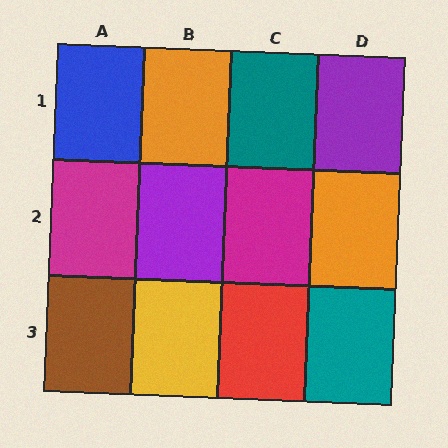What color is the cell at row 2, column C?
Magenta.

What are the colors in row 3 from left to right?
Brown, yellow, red, teal.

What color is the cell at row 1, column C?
Teal.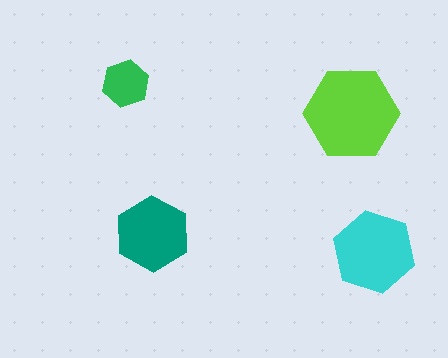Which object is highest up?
The green hexagon is topmost.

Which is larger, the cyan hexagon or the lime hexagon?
The lime one.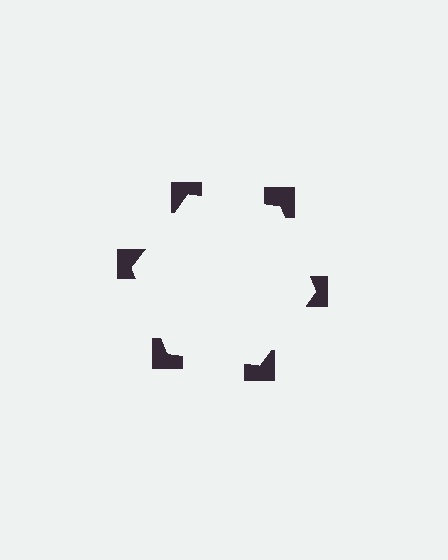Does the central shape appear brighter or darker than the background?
It typically appears slightly brighter than the background, even though no actual brightness change is drawn.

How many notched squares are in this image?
There are 6 — one at each vertex of the illusory hexagon.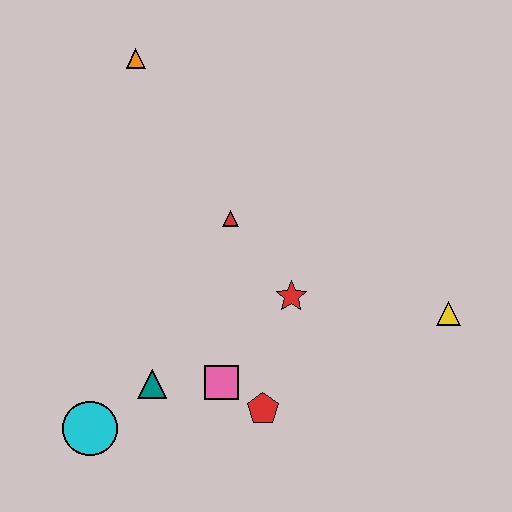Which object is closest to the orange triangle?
The red triangle is closest to the orange triangle.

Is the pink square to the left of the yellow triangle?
Yes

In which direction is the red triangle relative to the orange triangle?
The red triangle is below the orange triangle.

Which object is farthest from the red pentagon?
The orange triangle is farthest from the red pentagon.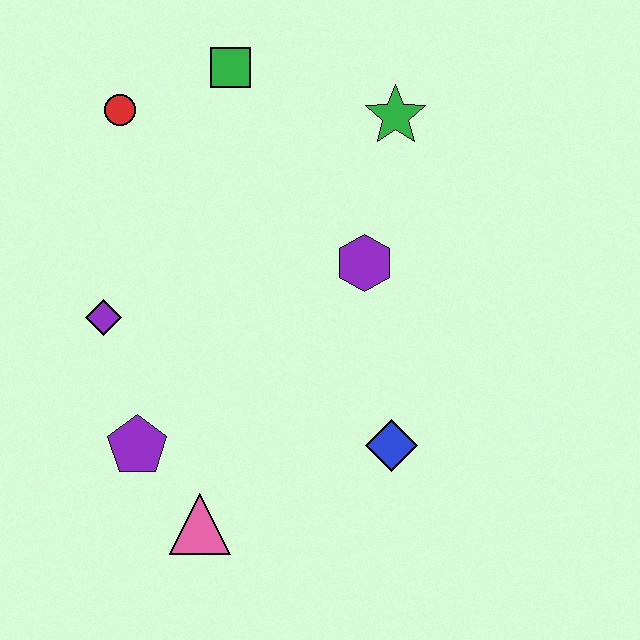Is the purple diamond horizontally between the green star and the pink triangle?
No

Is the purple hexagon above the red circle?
No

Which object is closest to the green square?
The red circle is closest to the green square.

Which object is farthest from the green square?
The pink triangle is farthest from the green square.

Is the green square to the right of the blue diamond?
No